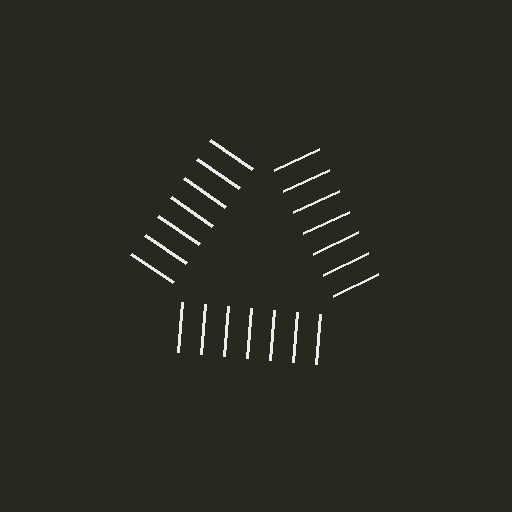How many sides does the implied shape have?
3 sides — the line-ends trace a triangle.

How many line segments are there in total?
21 — 7 along each of the 3 edges.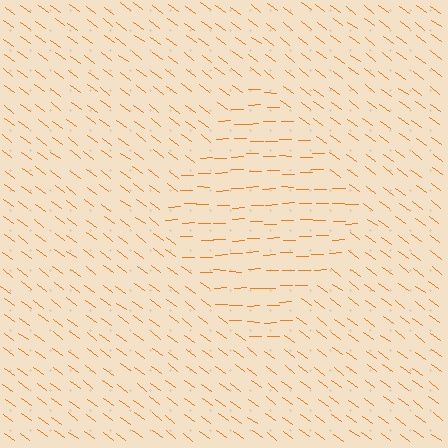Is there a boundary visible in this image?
Yes, there is a texture boundary formed by a change in line orientation.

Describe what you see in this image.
The image is filled with small orange line segments. A diamond region in the image has lines oriented differently from the surrounding lines, creating a visible texture boundary.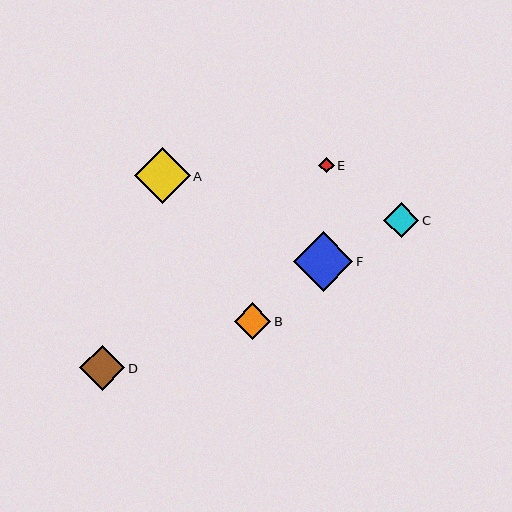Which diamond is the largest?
Diamond F is the largest with a size of approximately 59 pixels.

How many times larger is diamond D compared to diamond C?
Diamond D is approximately 1.3 times the size of diamond C.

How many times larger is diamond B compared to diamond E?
Diamond B is approximately 2.4 times the size of diamond E.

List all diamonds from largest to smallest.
From largest to smallest: F, A, D, B, C, E.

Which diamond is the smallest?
Diamond E is the smallest with a size of approximately 16 pixels.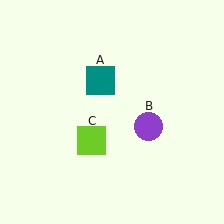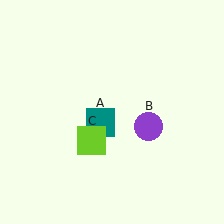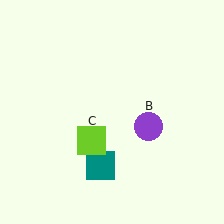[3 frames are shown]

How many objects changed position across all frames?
1 object changed position: teal square (object A).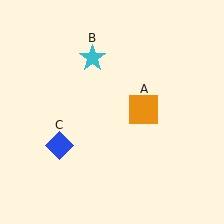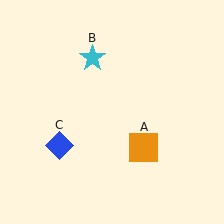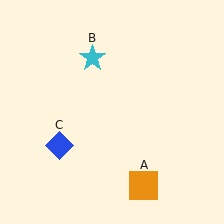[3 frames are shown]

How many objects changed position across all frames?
1 object changed position: orange square (object A).